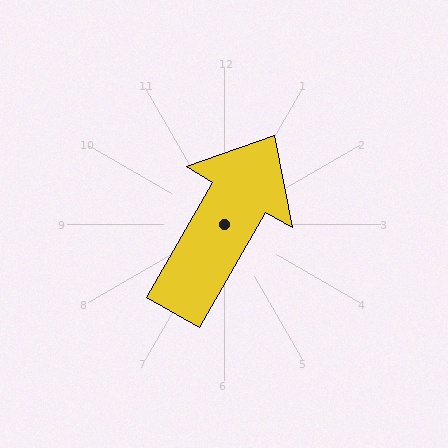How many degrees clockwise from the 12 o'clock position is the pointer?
Approximately 30 degrees.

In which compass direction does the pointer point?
Northeast.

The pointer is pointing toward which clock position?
Roughly 1 o'clock.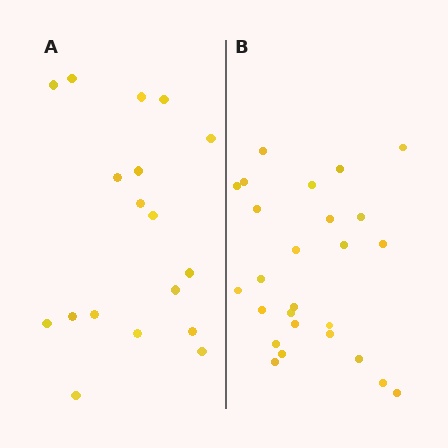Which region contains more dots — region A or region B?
Region B (the right region) has more dots.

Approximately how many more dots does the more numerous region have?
Region B has roughly 8 or so more dots than region A.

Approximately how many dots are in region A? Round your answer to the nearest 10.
About 20 dots. (The exact count is 18, which rounds to 20.)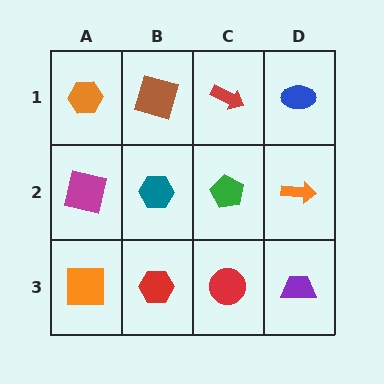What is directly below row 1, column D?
An orange arrow.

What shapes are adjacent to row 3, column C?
A green pentagon (row 2, column C), a red hexagon (row 3, column B), a purple trapezoid (row 3, column D).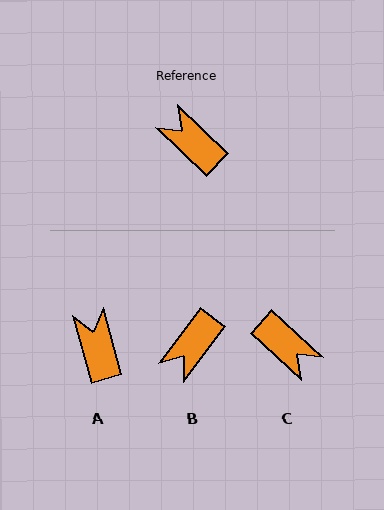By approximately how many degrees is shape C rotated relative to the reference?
Approximately 178 degrees clockwise.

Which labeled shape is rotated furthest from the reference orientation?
C, about 178 degrees away.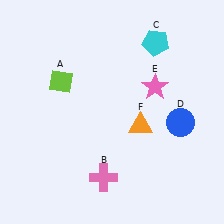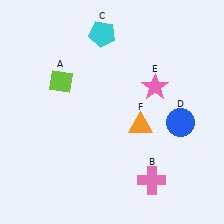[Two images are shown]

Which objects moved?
The objects that moved are: the pink cross (B), the cyan pentagon (C).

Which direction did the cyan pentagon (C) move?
The cyan pentagon (C) moved left.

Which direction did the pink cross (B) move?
The pink cross (B) moved right.